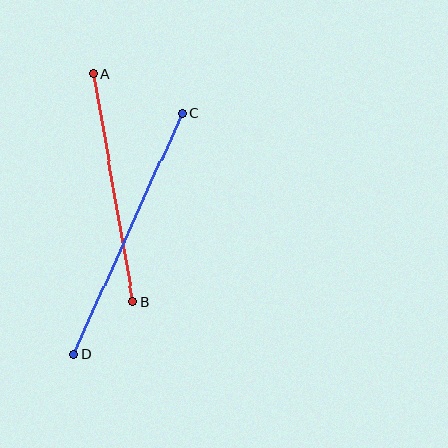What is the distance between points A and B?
The distance is approximately 232 pixels.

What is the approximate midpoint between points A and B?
The midpoint is at approximately (113, 188) pixels.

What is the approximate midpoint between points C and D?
The midpoint is at approximately (128, 233) pixels.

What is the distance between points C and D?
The distance is approximately 264 pixels.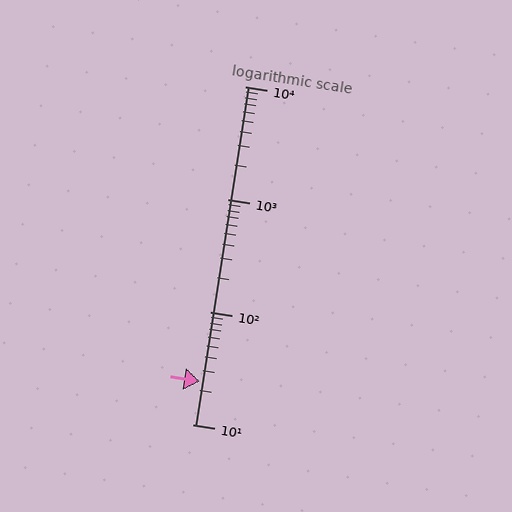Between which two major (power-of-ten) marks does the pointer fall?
The pointer is between 10 and 100.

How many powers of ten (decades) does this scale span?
The scale spans 3 decades, from 10 to 10000.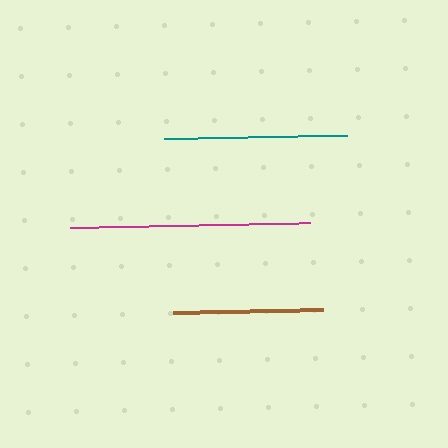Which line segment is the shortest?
The brown line is the shortest at approximately 150 pixels.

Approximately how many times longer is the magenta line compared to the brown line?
The magenta line is approximately 1.6 times the length of the brown line.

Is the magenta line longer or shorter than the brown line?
The magenta line is longer than the brown line.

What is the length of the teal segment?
The teal segment is approximately 184 pixels long.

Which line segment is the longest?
The magenta line is the longest at approximately 240 pixels.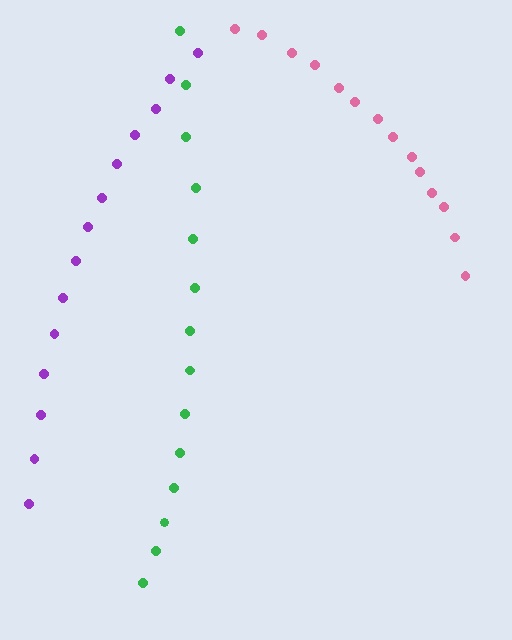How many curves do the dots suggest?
There are 3 distinct paths.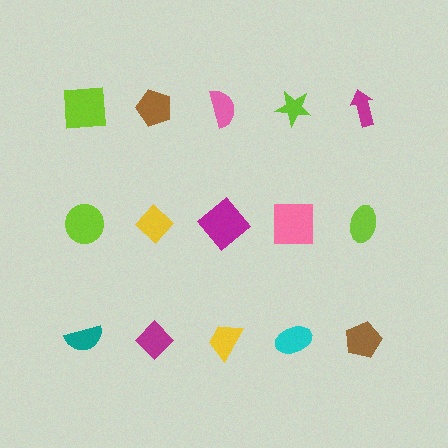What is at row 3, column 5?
A brown pentagon.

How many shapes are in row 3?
5 shapes.